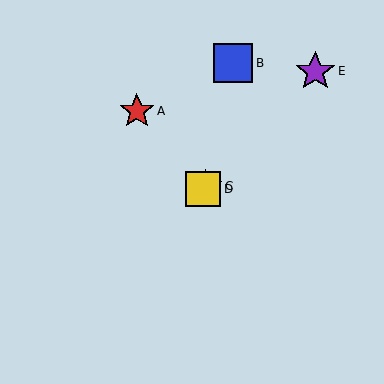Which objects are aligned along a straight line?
Objects C, D, E are aligned along a straight line.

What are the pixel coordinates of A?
Object A is at (137, 111).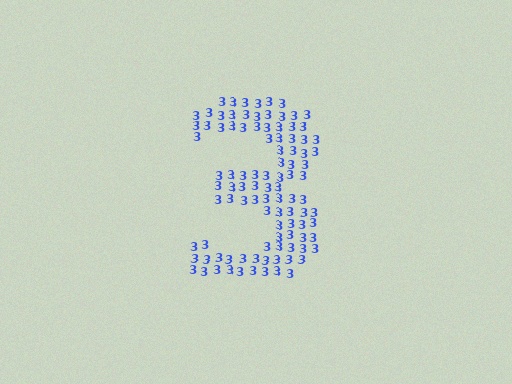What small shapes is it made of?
It is made of small digit 3's.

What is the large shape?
The large shape is the digit 3.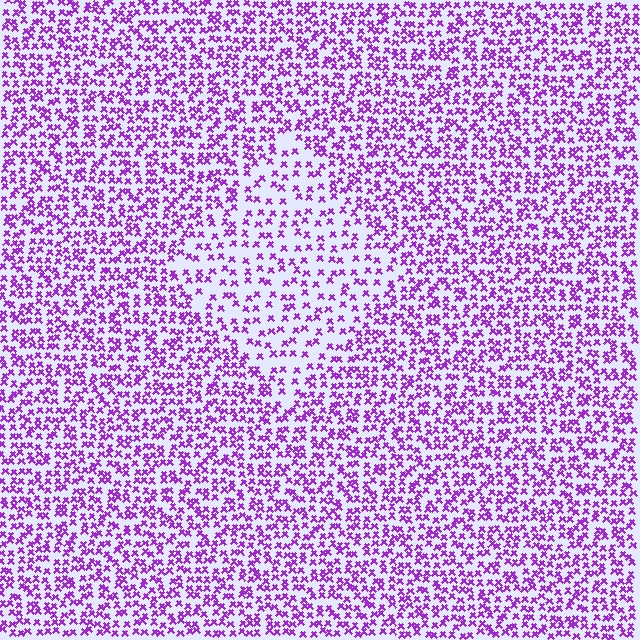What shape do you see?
I see a diamond.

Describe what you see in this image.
The image contains small purple elements arranged at two different densities. A diamond-shaped region is visible where the elements are less densely packed than the surrounding area.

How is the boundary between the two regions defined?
The boundary is defined by a change in element density (approximately 1.8x ratio). All elements are the same color, size, and shape.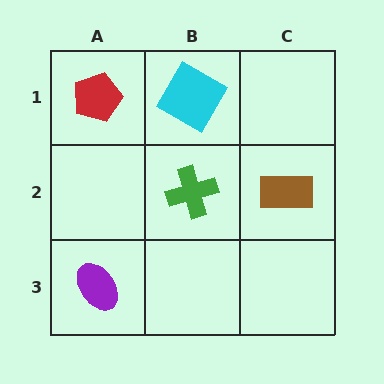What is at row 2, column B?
A green cross.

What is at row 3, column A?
A purple ellipse.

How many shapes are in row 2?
2 shapes.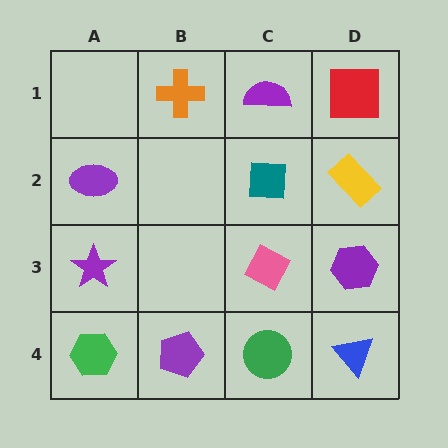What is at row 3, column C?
A pink diamond.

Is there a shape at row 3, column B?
No, that cell is empty.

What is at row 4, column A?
A green hexagon.